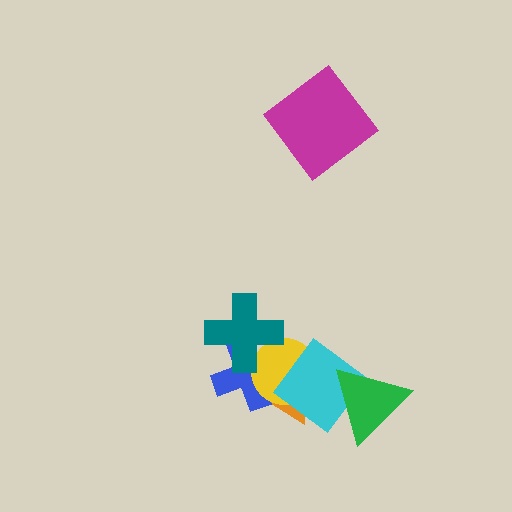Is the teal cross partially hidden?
No, no other shape covers it.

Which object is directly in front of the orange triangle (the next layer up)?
The blue cross is directly in front of the orange triangle.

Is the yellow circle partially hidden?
Yes, it is partially covered by another shape.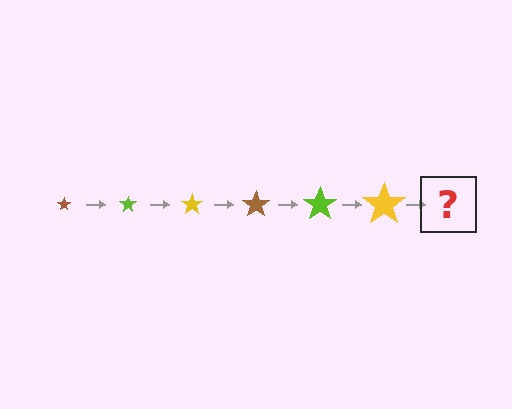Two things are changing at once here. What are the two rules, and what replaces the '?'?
The two rules are that the star grows larger each step and the color cycles through brown, lime, and yellow. The '?' should be a brown star, larger than the previous one.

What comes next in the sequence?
The next element should be a brown star, larger than the previous one.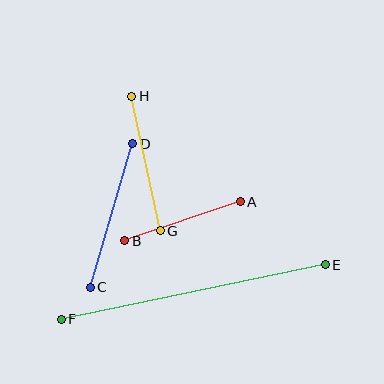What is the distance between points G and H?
The distance is approximately 137 pixels.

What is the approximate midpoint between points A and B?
The midpoint is at approximately (183, 221) pixels.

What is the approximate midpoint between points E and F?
The midpoint is at approximately (193, 292) pixels.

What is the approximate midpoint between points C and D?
The midpoint is at approximately (112, 215) pixels.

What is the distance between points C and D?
The distance is approximately 150 pixels.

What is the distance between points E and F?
The distance is approximately 270 pixels.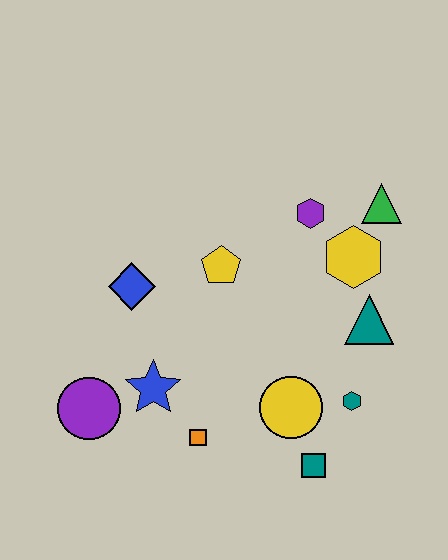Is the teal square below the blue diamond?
Yes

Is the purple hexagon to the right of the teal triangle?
No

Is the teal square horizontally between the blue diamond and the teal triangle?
Yes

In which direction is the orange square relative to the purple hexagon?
The orange square is below the purple hexagon.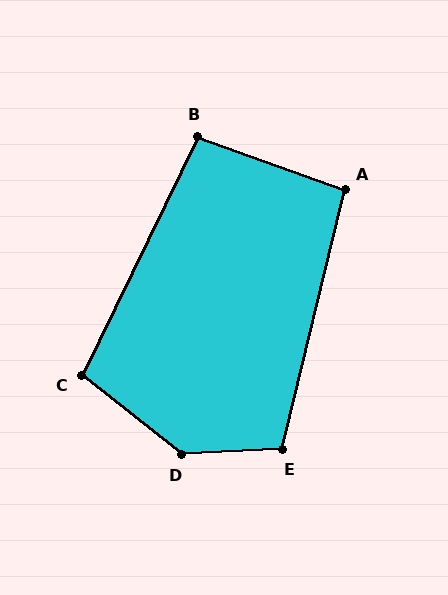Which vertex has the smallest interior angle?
A, at approximately 96 degrees.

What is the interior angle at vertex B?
Approximately 96 degrees (obtuse).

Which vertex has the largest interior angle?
D, at approximately 139 degrees.